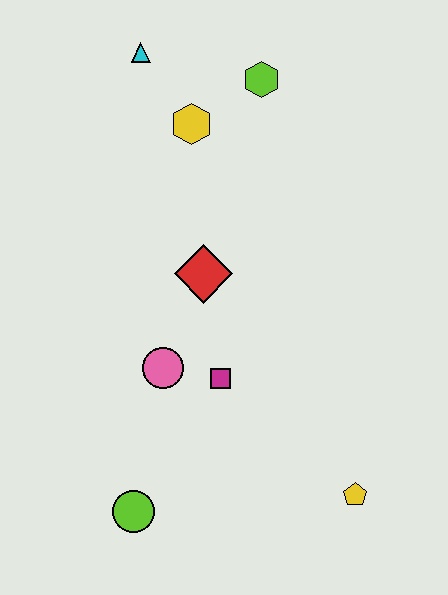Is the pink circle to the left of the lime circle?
No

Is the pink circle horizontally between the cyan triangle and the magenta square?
Yes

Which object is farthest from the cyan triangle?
The yellow pentagon is farthest from the cyan triangle.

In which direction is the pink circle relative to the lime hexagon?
The pink circle is below the lime hexagon.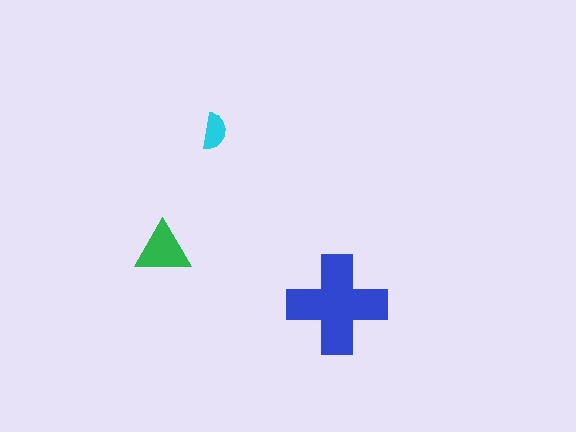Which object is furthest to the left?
The green triangle is leftmost.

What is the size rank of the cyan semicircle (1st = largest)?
3rd.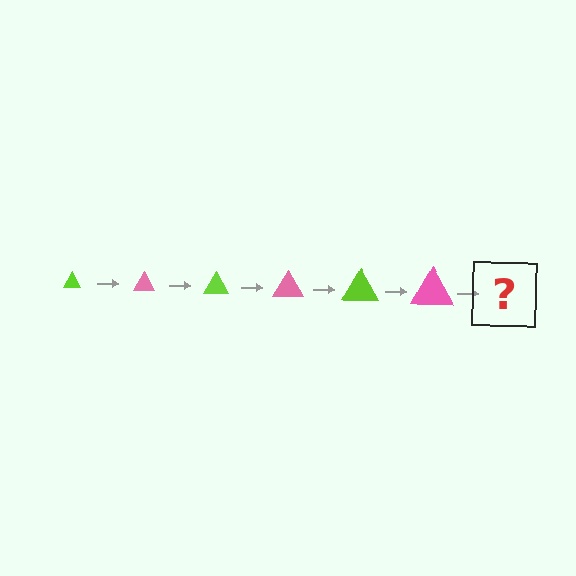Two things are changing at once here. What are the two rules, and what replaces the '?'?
The two rules are that the triangle grows larger each step and the color cycles through lime and pink. The '?' should be a lime triangle, larger than the previous one.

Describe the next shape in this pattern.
It should be a lime triangle, larger than the previous one.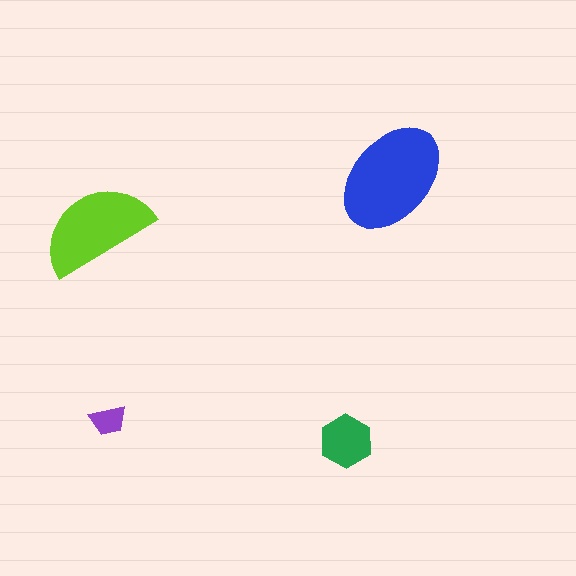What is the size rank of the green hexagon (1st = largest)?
3rd.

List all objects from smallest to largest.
The purple trapezoid, the green hexagon, the lime semicircle, the blue ellipse.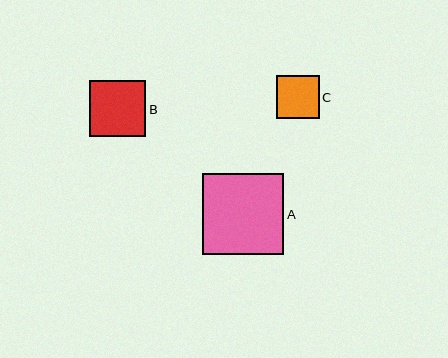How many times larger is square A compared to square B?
Square A is approximately 1.4 times the size of square B.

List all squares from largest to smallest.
From largest to smallest: A, B, C.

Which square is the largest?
Square A is the largest with a size of approximately 81 pixels.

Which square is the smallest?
Square C is the smallest with a size of approximately 42 pixels.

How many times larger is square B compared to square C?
Square B is approximately 1.3 times the size of square C.